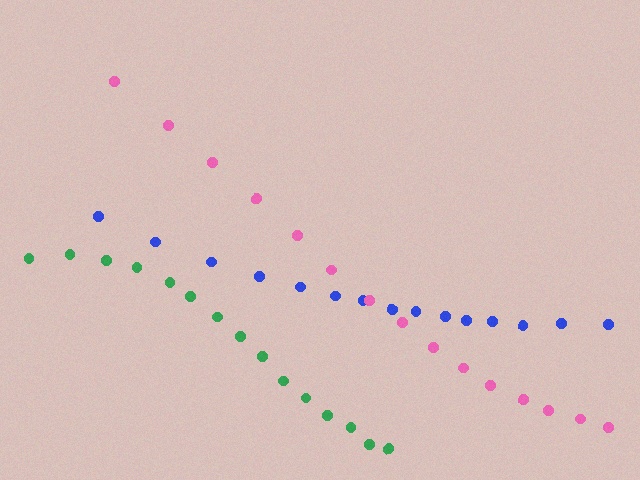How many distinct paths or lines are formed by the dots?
There are 3 distinct paths.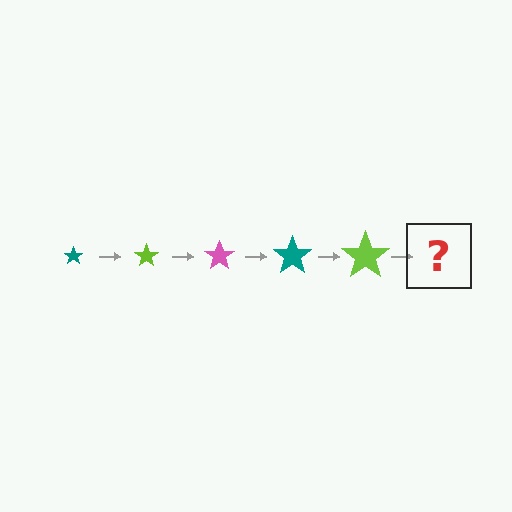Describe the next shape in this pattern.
It should be a pink star, larger than the previous one.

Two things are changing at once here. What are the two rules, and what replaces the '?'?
The two rules are that the star grows larger each step and the color cycles through teal, lime, and pink. The '?' should be a pink star, larger than the previous one.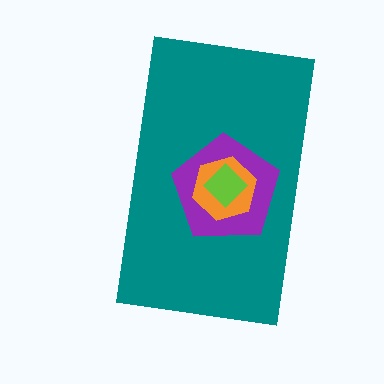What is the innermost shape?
The lime diamond.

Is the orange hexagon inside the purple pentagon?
Yes.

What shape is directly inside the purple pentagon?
The orange hexagon.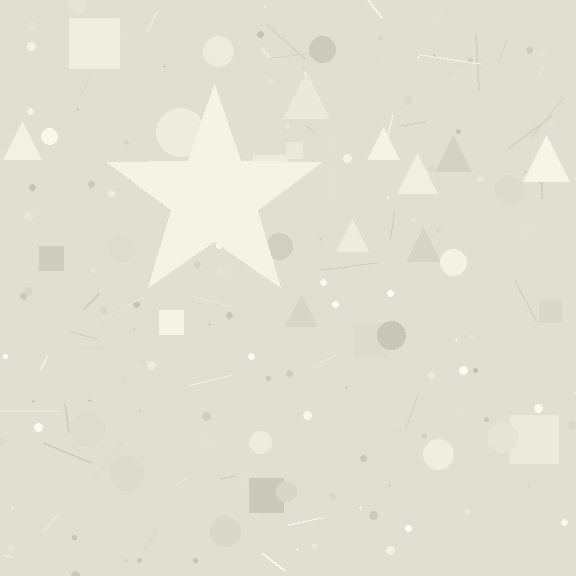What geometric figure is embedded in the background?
A star is embedded in the background.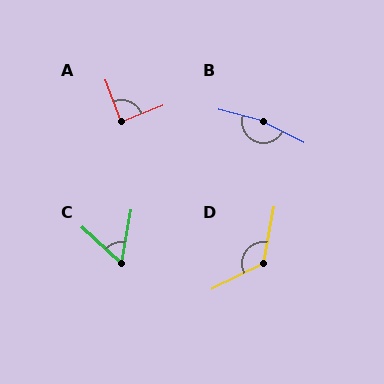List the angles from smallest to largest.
C (57°), A (89°), D (127°), B (168°).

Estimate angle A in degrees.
Approximately 89 degrees.